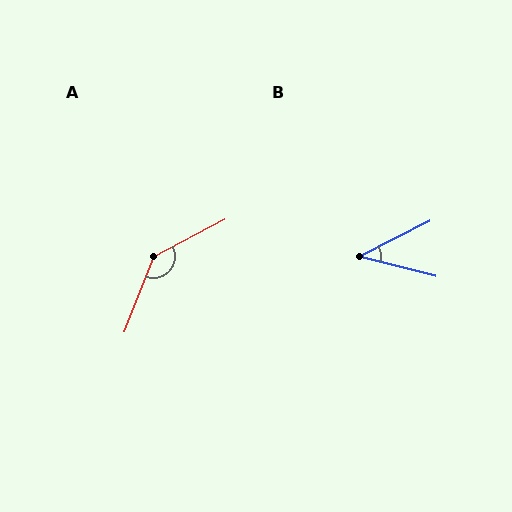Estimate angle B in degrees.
Approximately 41 degrees.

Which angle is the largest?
A, at approximately 139 degrees.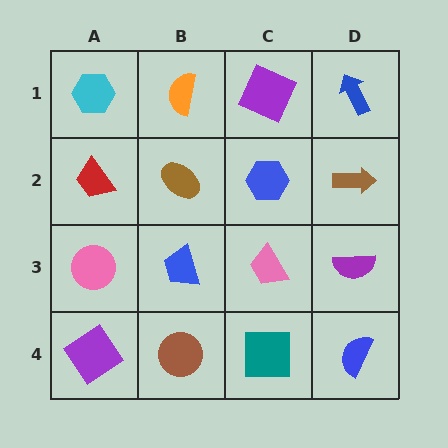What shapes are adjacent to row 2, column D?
A blue arrow (row 1, column D), a purple semicircle (row 3, column D), a blue hexagon (row 2, column C).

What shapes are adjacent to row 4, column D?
A purple semicircle (row 3, column D), a teal square (row 4, column C).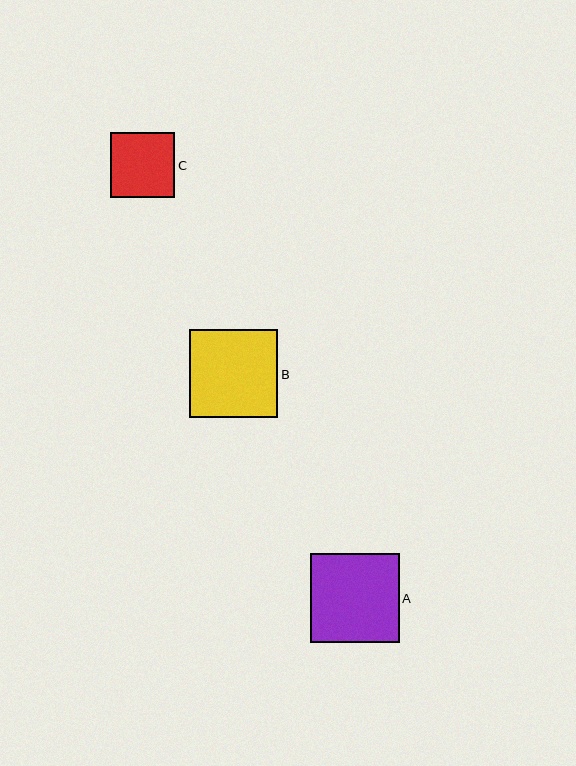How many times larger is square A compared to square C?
Square A is approximately 1.4 times the size of square C.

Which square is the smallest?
Square C is the smallest with a size of approximately 65 pixels.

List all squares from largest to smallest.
From largest to smallest: A, B, C.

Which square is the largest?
Square A is the largest with a size of approximately 89 pixels.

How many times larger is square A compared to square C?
Square A is approximately 1.4 times the size of square C.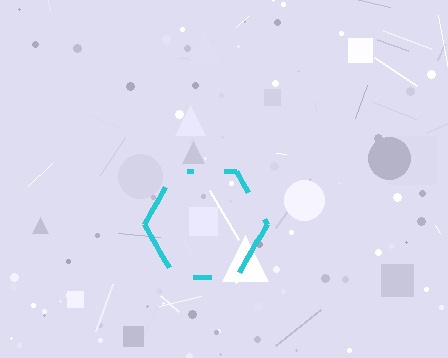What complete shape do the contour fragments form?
The contour fragments form a hexagon.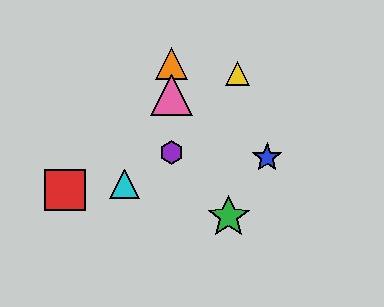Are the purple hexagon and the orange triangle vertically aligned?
Yes, both are at x≈171.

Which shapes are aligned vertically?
The purple hexagon, the orange triangle, the pink triangle are aligned vertically.